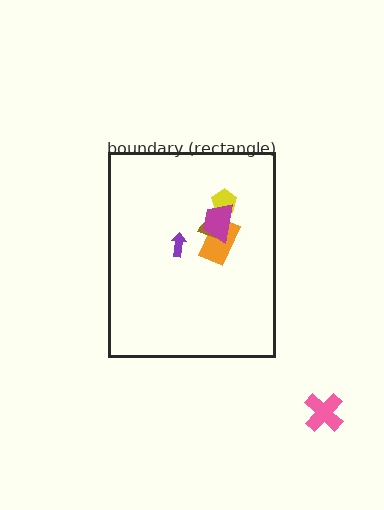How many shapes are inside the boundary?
5 inside, 1 outside.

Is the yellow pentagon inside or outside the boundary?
Inside.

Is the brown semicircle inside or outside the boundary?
Inside.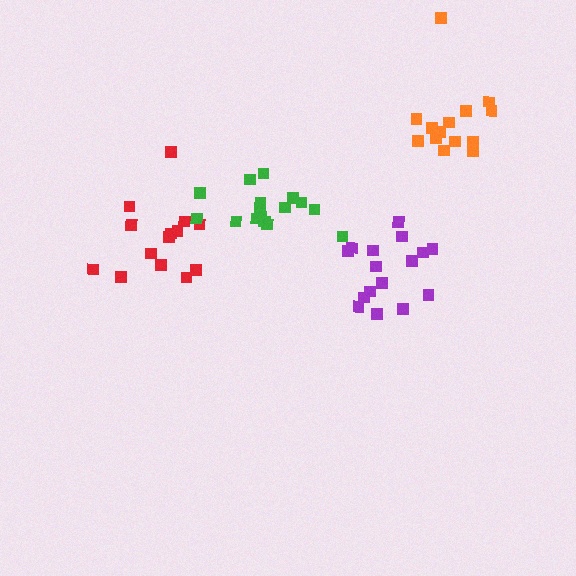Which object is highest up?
The orange cluster is topmost.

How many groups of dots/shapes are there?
There are 4 groups.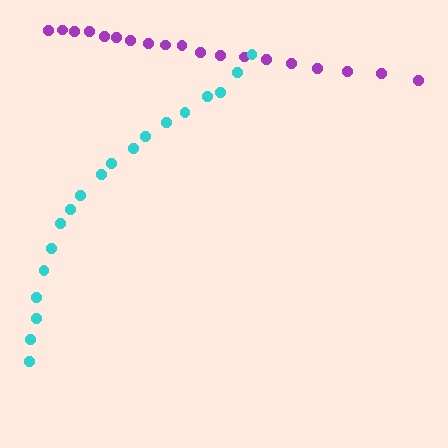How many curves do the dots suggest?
There are 2 distinct paths.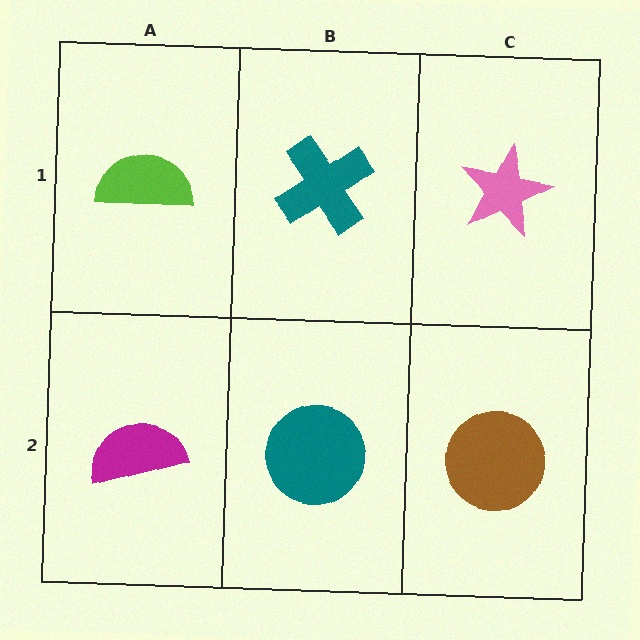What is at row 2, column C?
A brown circle.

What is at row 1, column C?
A pink star.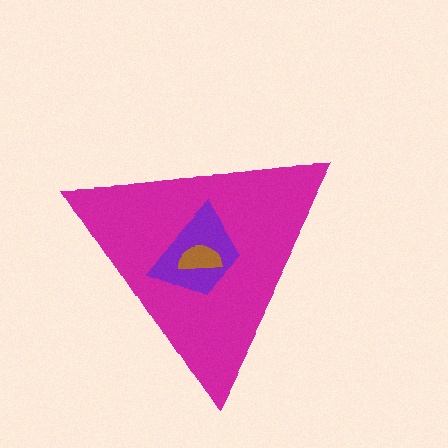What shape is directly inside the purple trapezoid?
The brown semicircle.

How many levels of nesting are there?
3.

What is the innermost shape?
The brown semicircle.